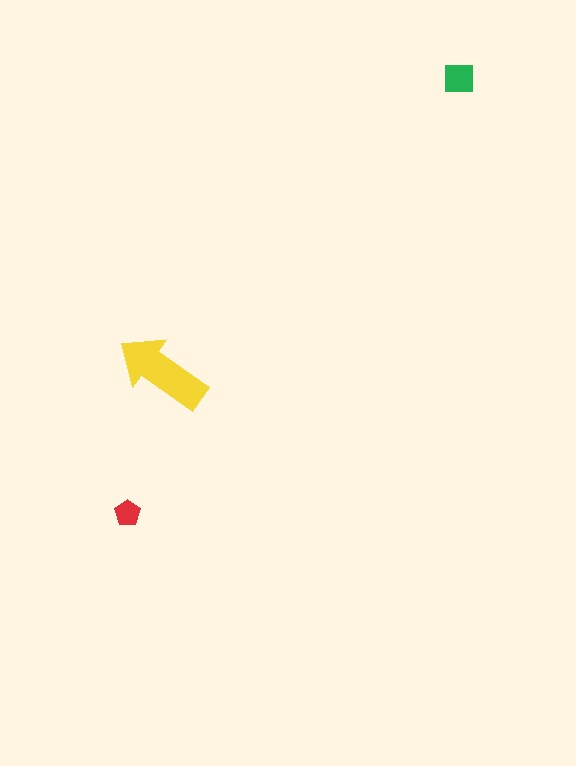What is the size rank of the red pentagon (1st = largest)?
3rd.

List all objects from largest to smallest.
The yellow arrow, the green square, the red pentagon.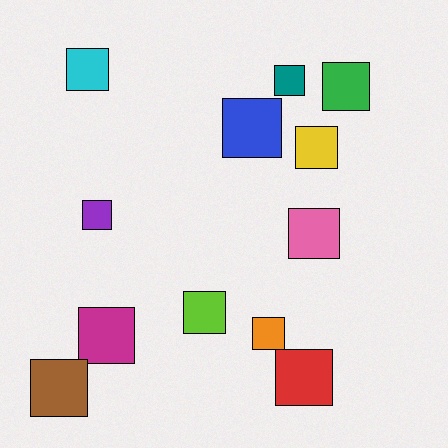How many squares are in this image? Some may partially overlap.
There are 12 squares.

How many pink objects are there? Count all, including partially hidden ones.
There is 1 pink object.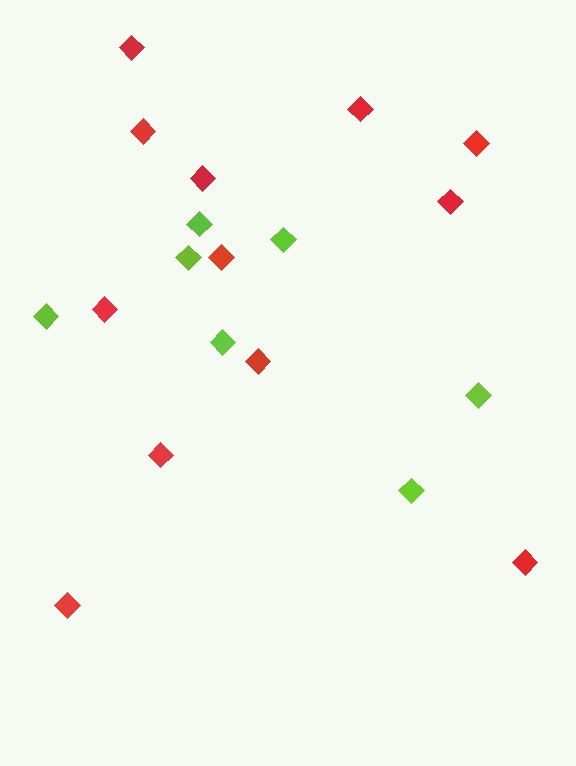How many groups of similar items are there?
There are 2 groups: one group of red diamonds (12) and one group of lime diamonds (7).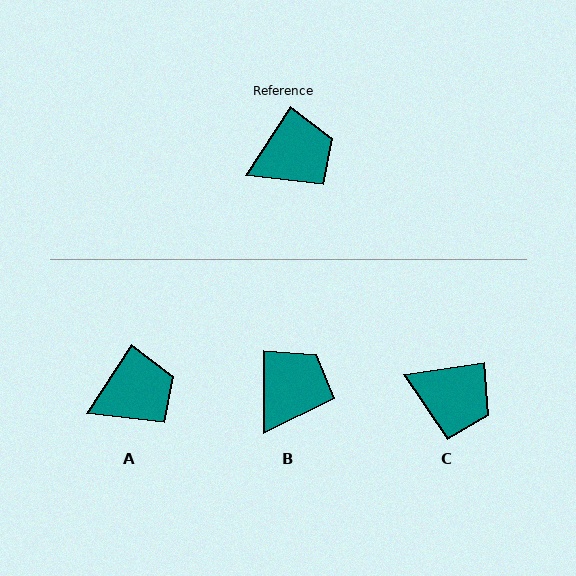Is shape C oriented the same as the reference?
No, it is off by about 49 degrees.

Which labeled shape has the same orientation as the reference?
A.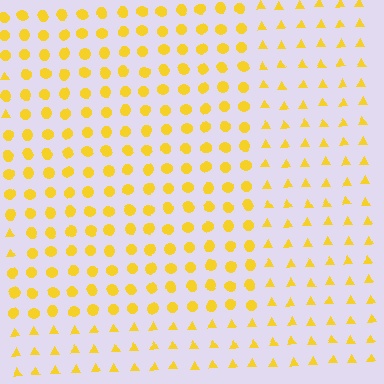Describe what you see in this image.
The image is filled with small yellow elements arranged in a uniform grid. A rectangle-shaped region contains circles, while the surrounding area contains triangles. The boundary is defined purely by the change in element shape.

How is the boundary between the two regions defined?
The boundary is defined by a change in element shape: circles inside vs. triangles outside. All elements share the same color and spacing.